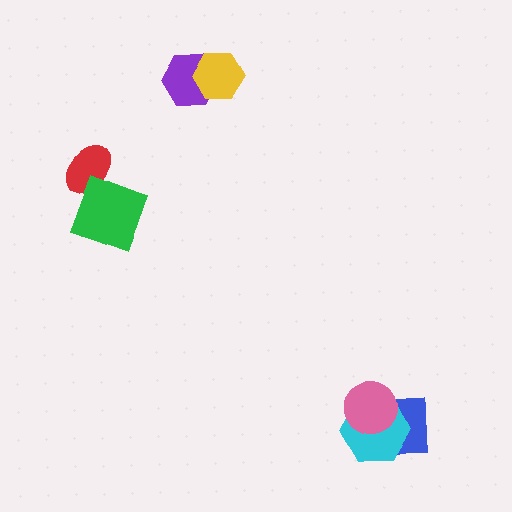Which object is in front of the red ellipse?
The green diamond is in front of the red ellipse.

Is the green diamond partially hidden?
No, no other shape covers it.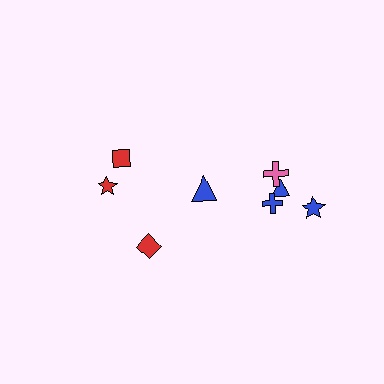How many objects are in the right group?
There are 5 objects.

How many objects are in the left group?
There are 3 objects.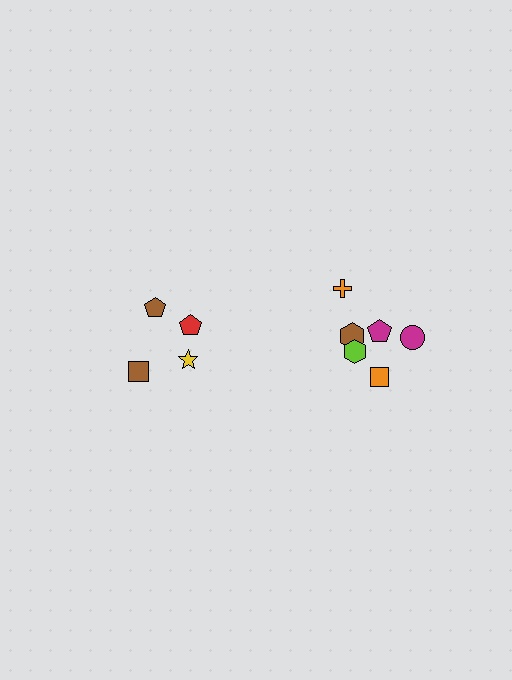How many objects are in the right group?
There are 6 objects.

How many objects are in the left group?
There are 4 objects.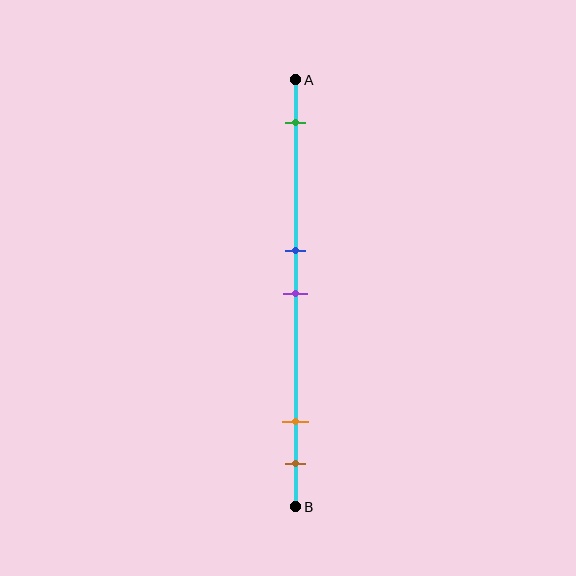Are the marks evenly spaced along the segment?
No, the marks are not evenly spaced.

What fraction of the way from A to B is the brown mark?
The brown mark is approximately 90% (0.9) of the way from A to B.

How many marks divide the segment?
There are 5 marks dividing the segment.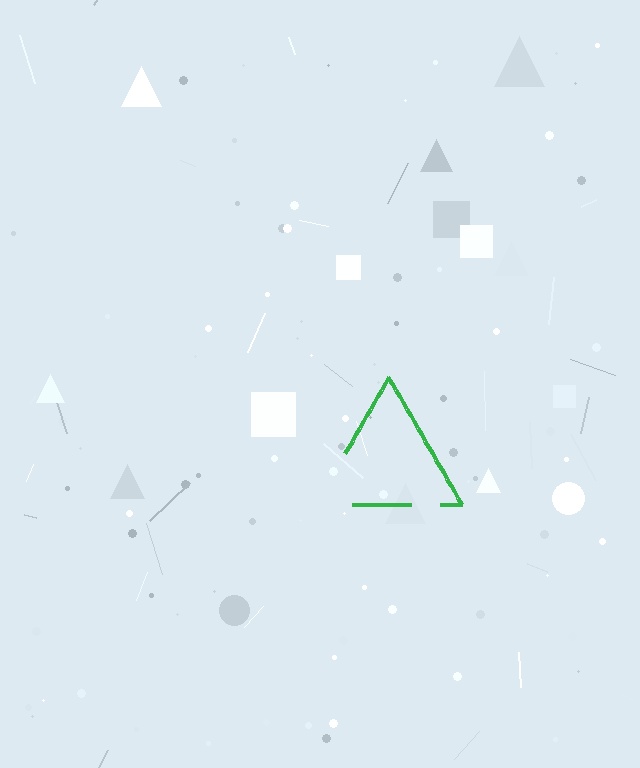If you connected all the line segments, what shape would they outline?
They would outline a triangle.